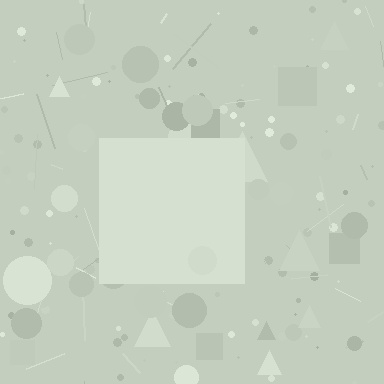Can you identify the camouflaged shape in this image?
The camouflaged shape is a square.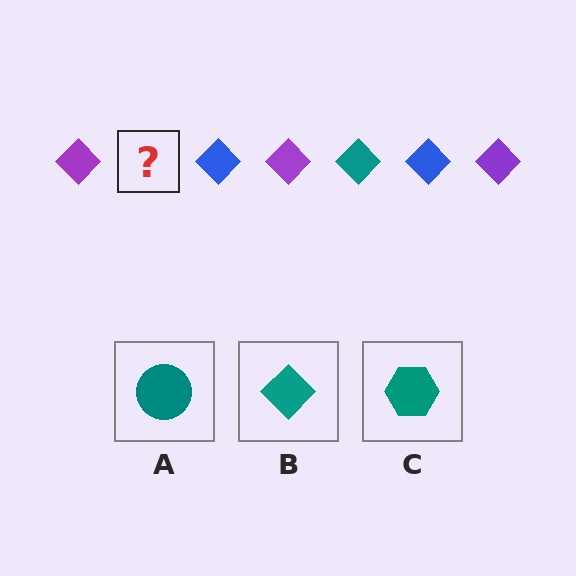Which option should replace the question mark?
Option B.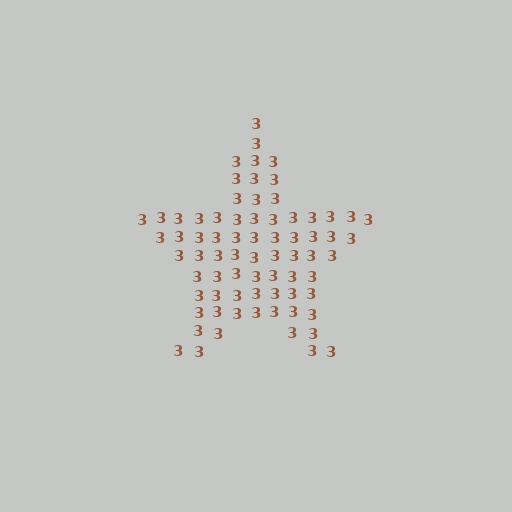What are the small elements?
The small elements are digit 3's.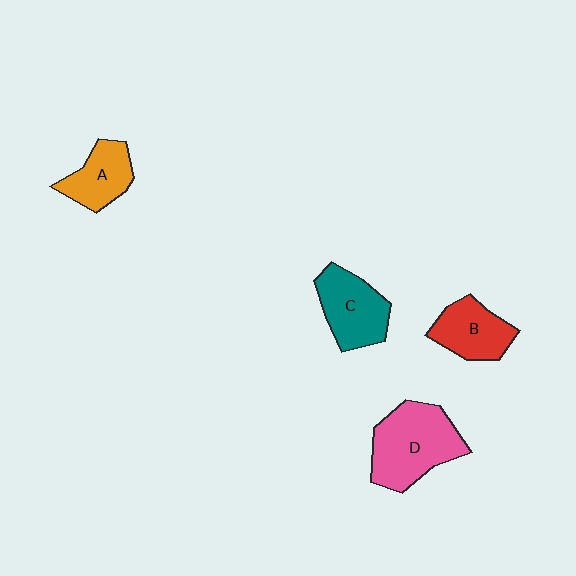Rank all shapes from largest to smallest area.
From largest to smallest: D (pink), C (teal), B (red), A (orange).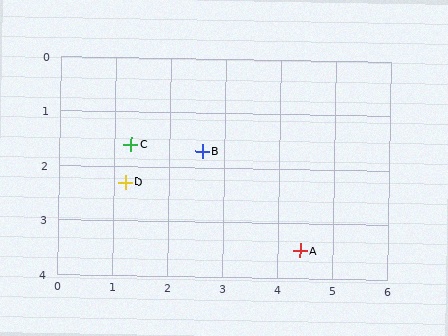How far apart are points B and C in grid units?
Points B and C are about 1.3 grid units apart.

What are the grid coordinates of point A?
Point A is at approximately (4.4, 3.5).